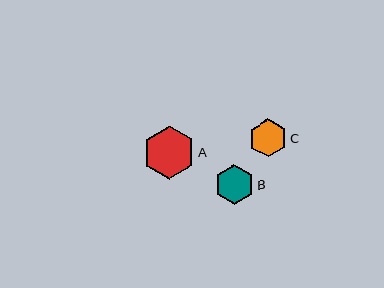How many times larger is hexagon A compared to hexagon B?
Hexagon A is approximately 1.3 times the size of hexagon B.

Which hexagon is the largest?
Hexagon A is the largest with a size of approximately 52 pixels.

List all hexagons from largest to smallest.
From largest to smallest: A, B, C.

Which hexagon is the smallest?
Hexagon C is the smallest with a size of approximately 38 pixels.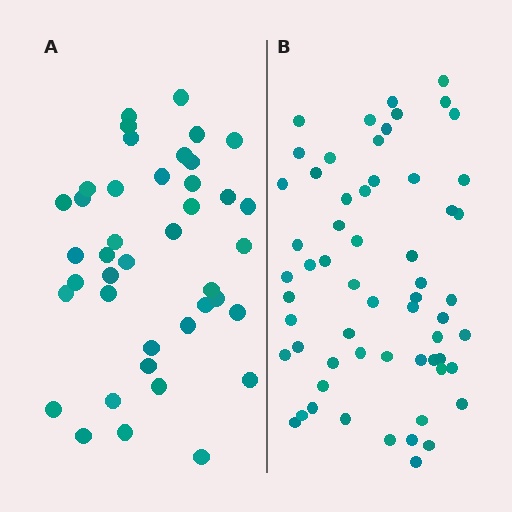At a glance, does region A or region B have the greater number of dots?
Region B (the right region) has more dots.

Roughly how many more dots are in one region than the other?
Region B has approximately 20 more dots than region A.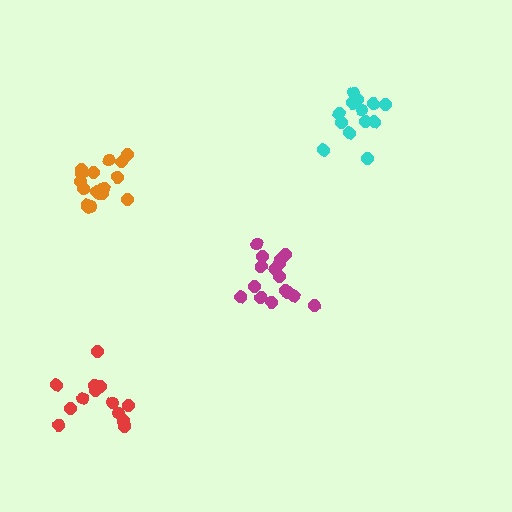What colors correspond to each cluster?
The clusters are colored: red, magenta, orange, cyan.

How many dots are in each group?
Group 1: 13 dots, Group 2: 16 dots, Group 3: 18 dots, Group 4: 13 dots (60 total).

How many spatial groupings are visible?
There are 4 spatial groupings.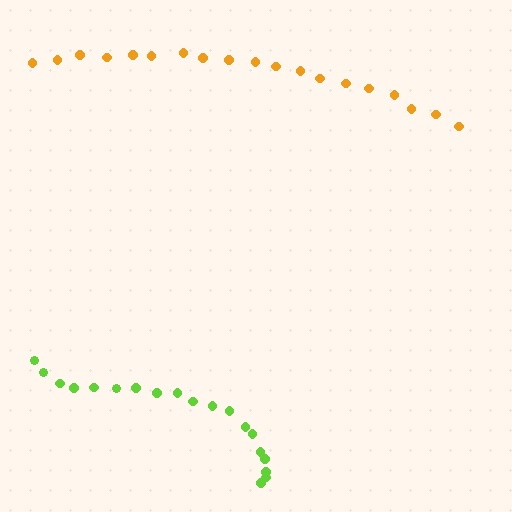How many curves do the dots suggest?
There are 2 distinct paths.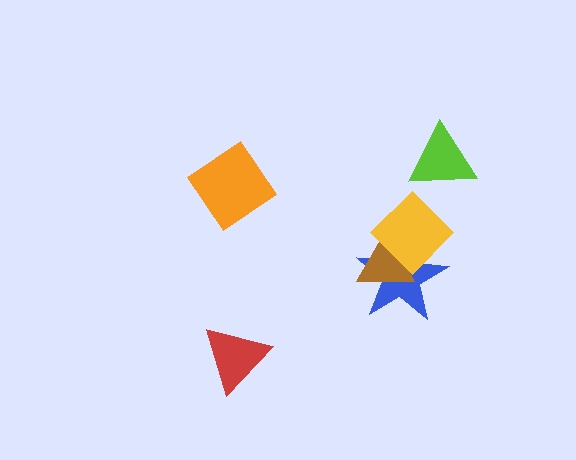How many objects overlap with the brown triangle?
2 objects overlap with the brown triangle.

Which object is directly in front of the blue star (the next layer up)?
The brown triangle is directly in front of the blue star.